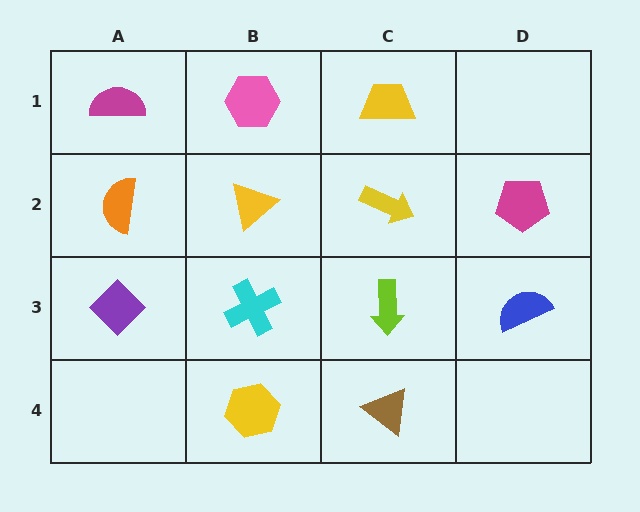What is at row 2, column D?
A magenta pentagon.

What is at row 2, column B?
A yellow triangle.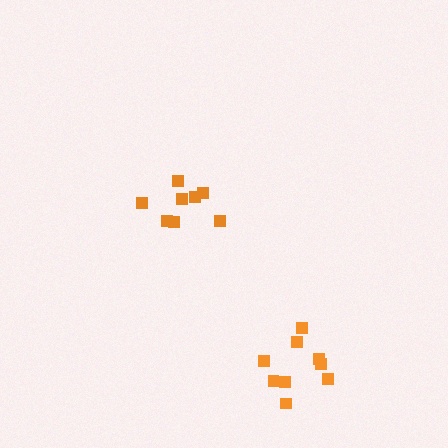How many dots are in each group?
Group 1: 9 dots, Group 2: 8 dots (17 total).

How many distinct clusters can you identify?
There are 2 distinct clusters.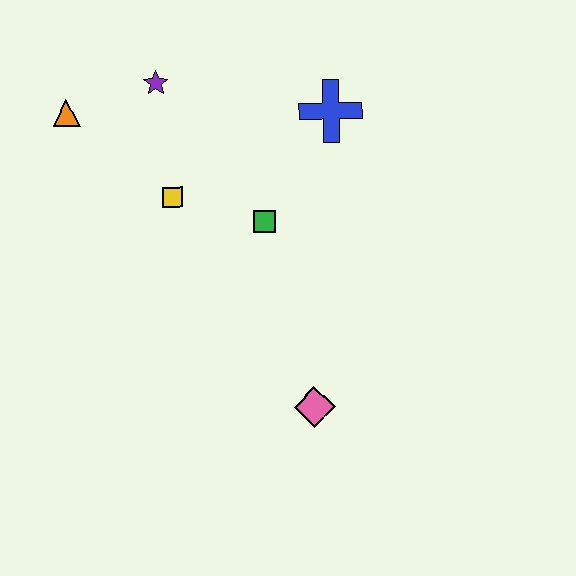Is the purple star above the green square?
Yes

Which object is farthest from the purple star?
The pink diamond is farthest from the purple star.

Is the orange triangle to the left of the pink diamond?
Yes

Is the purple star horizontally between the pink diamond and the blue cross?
No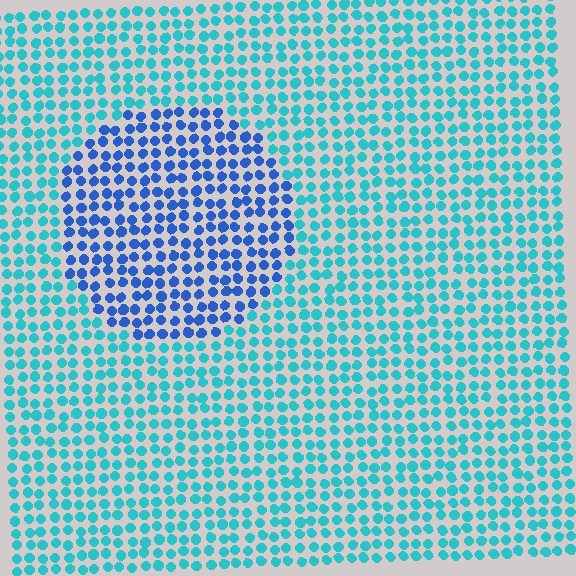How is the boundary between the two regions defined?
The boundary is defined purely by a slight shift in hue (about 40 degrees). Spacing, size, and orientation are identical on both sides.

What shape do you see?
I see a circle.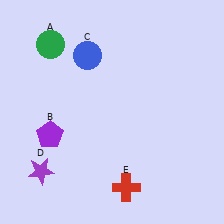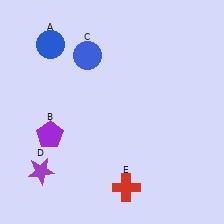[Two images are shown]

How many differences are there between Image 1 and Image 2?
There is 1 difference between the two images.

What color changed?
The circle (A) changed from green in Image 1 to blue in Image 2.